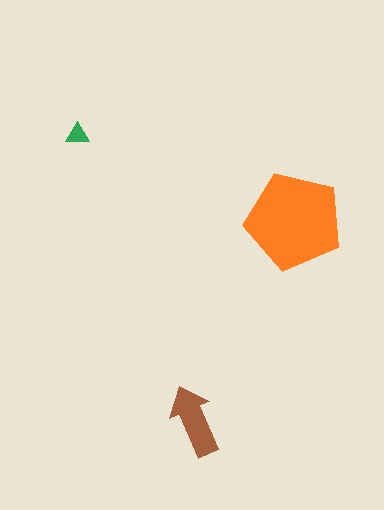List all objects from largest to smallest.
The orange pentagon, the brown arrow, the green triangle.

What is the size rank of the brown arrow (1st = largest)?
2nd.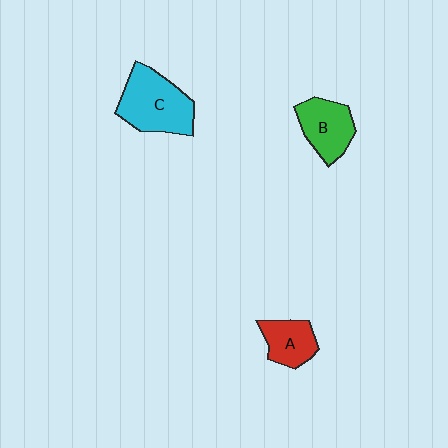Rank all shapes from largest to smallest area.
From largest to smallest: C (cyan), B (green), A (red).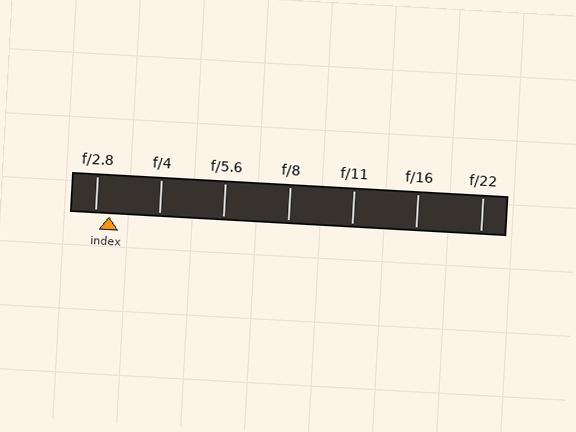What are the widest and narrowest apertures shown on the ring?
The widest aperture shown is f/2.8 and the narrowest is f/22.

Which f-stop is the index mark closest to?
The index mark is closest to f/2.8.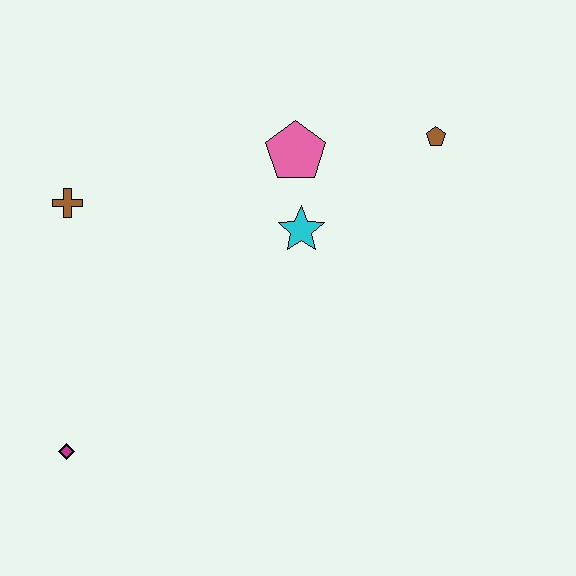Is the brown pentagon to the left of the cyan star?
No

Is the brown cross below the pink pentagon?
Yes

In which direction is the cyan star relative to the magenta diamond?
The cyan star is to the right of the magenta diamond.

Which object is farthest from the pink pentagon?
The magenta diamond is farthest from the pink pentagon.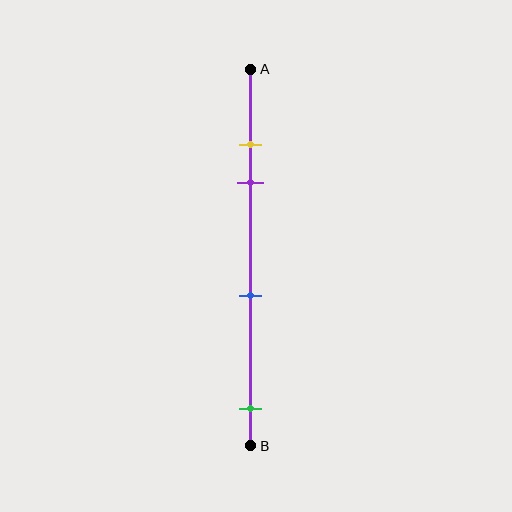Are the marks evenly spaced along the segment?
No, the marks are not evenly spaced.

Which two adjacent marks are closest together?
The yellow and purple marks are the closest adjacent pair.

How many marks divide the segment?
There are 4 marks dividing the segment.